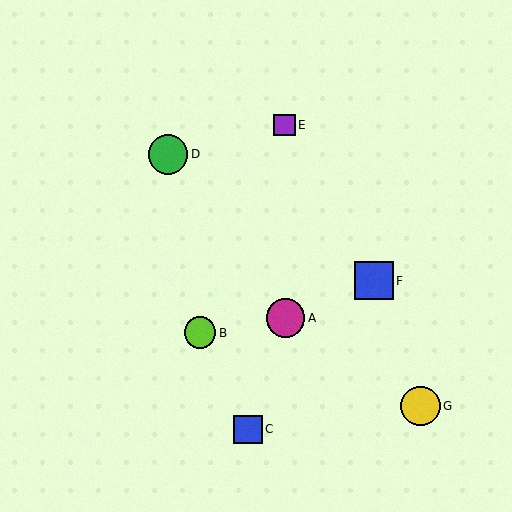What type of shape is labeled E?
Shape E is a purple square.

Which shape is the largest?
The yellow circle (labeled G) is the largest.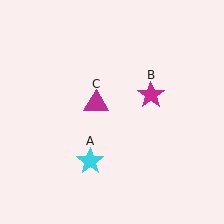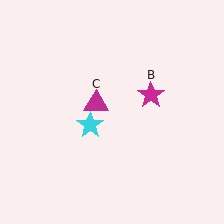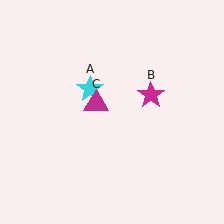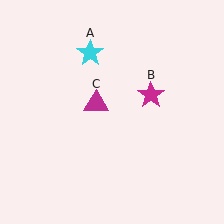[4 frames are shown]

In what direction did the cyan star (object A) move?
The cyan star (object A) moved up.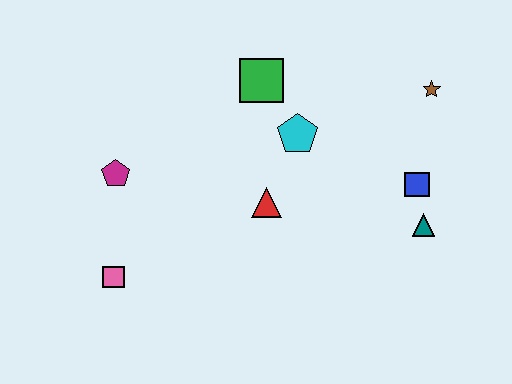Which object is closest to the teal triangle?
The blue square is closest to the teal triangle.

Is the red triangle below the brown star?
Yes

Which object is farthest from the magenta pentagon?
The brown star is farthest from the magenta pentagon.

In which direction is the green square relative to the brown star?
The green square is to the left of the brown star.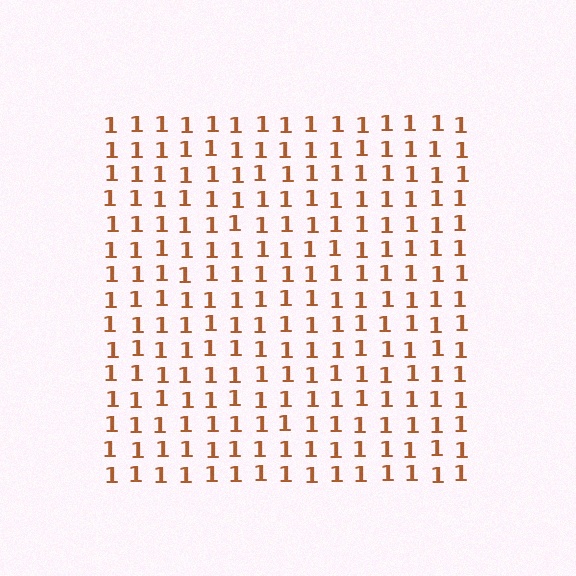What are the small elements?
The small elements are digit 1's.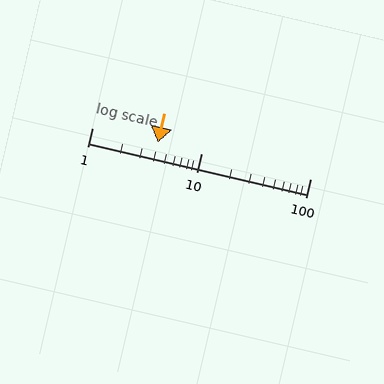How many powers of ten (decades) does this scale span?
The scale spans 2 decades, from 1 to 100.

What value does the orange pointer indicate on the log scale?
The pointer indicates approximately 4.